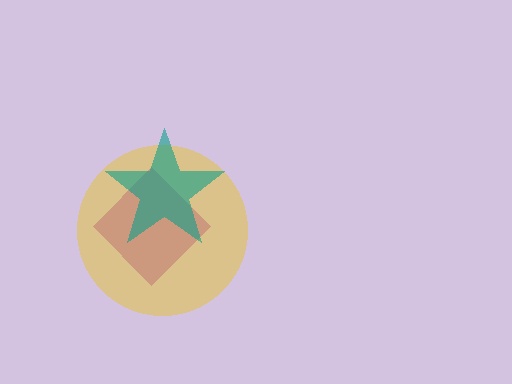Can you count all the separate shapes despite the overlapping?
Yes, there are 3 separate shapes.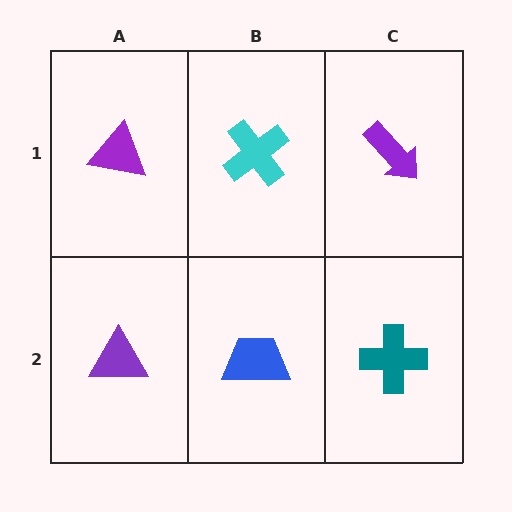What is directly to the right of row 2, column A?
A blue trapezoid.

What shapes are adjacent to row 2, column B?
A cyan cross (row 1, column B), a purple triangle (row 2, column A), a teal cross (row 2, column C).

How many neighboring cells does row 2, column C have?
2.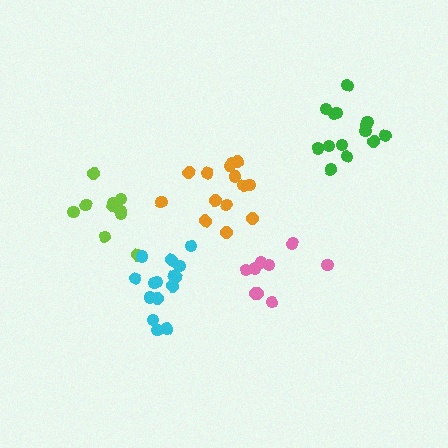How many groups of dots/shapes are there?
There are 5 groups.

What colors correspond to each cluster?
The clusters are colored: orange, lime, pink, cyan, green.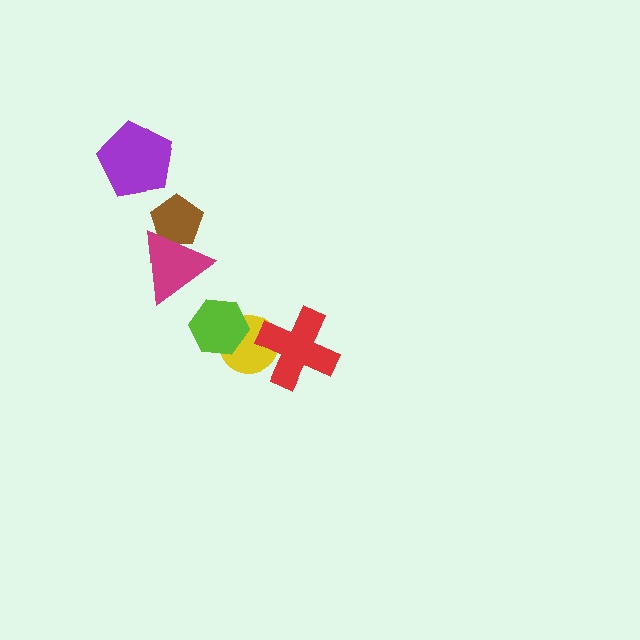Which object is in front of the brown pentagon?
The magenta triangle is in front of the brown pentagon.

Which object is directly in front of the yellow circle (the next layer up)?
The lime hexagon is directly in front of the yellow circle.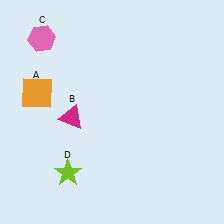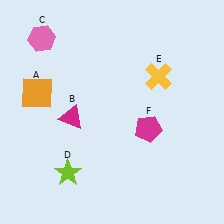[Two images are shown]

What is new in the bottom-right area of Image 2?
A magenta pentagon (F) was added in the bottom-right area of Image 2.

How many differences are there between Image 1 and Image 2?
There are 2 differences between the two images.